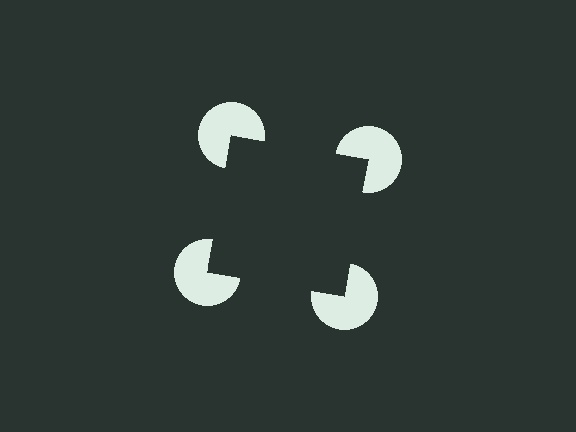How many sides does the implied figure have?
4 sides.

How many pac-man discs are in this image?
There are 4 — one at each vertex of the illusory square.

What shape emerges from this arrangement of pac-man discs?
An illusory square — its edges are inferred from the aligned wedge cuts in the pac-man discs, not physically drawn.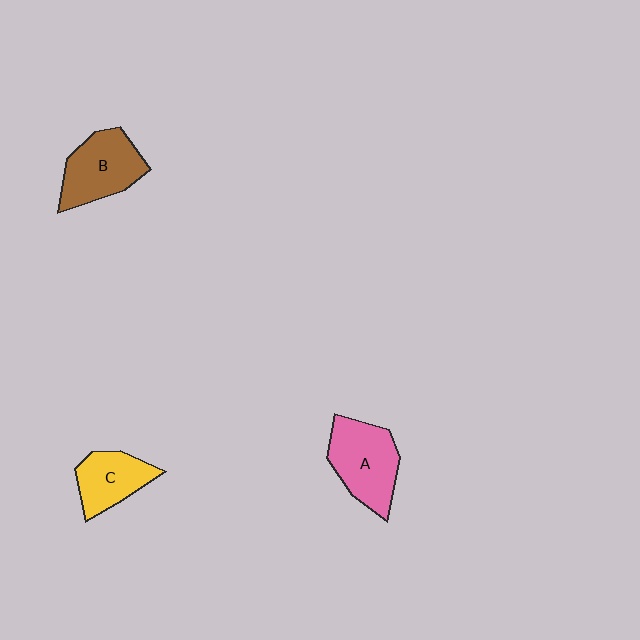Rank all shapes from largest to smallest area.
From largest to smallest: A (pink), B (brown), C (yellow).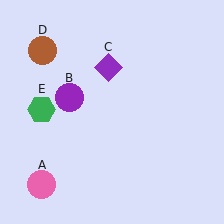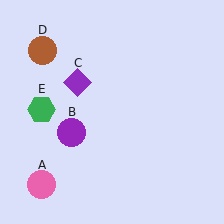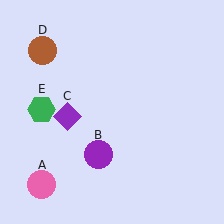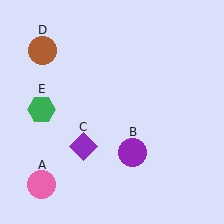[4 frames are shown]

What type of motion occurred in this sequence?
The purple circle (object B), purple diamond (object C) rotated counterclockwise around the center of the scene.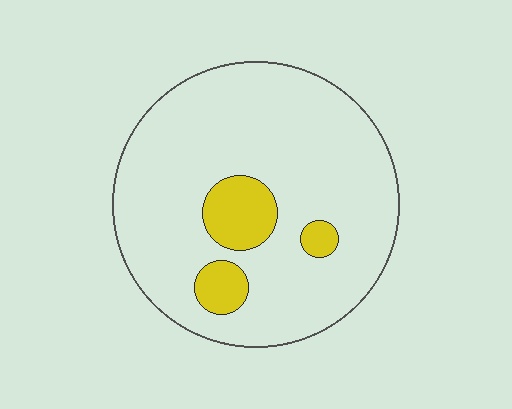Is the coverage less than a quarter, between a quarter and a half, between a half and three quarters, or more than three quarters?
Less than a quarter.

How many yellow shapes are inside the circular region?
3.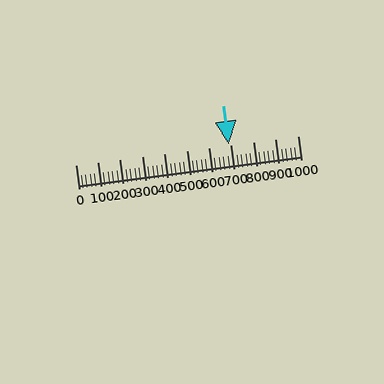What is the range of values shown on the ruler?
The ruler shows values from 0 to 1000.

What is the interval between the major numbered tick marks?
The major tick marks are spaced 100 units apart.